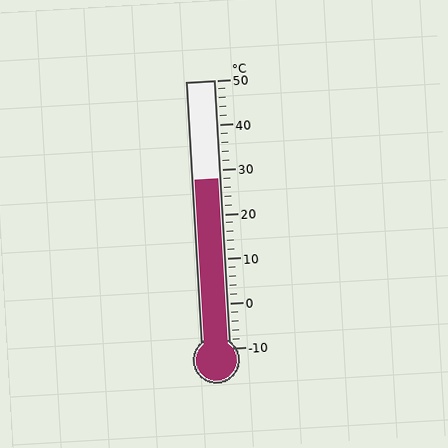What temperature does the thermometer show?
The thermometer shows approximately 28°C.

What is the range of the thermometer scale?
The thermometer scale ranges from -10°C to 50°C.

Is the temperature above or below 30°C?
The temperature is below 30°C.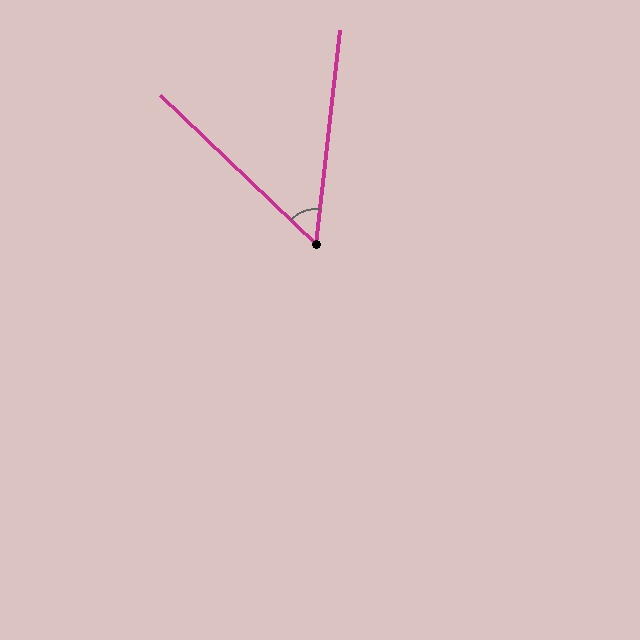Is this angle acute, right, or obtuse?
It is acute.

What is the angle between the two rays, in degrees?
Approximately 53 degrees.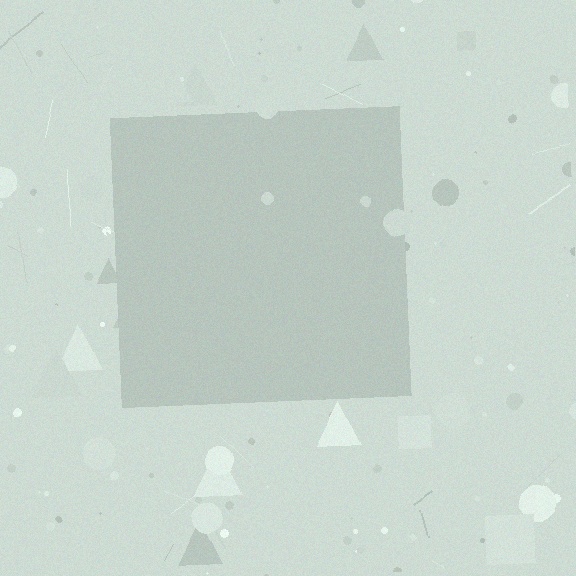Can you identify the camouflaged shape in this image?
The camouflaged shape is a square.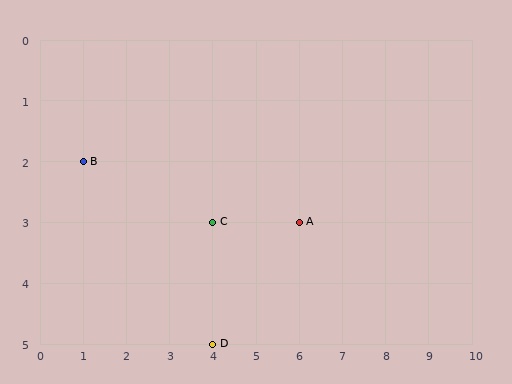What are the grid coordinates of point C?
Point C is at grid coordinates (4, 3).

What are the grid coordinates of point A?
Point A is at grid coordinates (6, 3).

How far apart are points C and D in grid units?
Points C and D are 2 rows apart.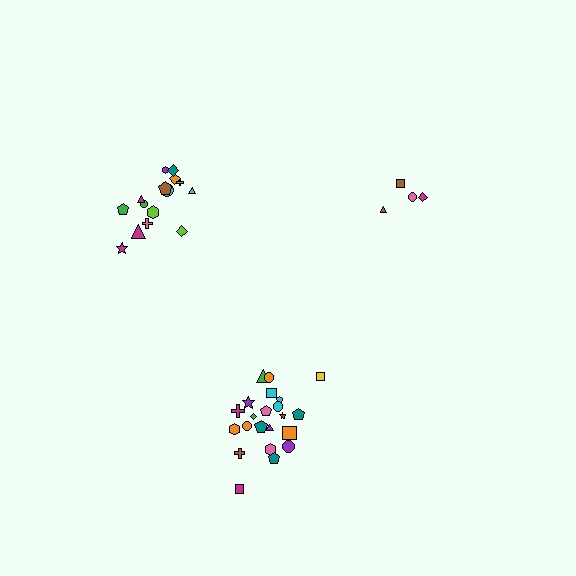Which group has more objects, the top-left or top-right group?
The top-left group.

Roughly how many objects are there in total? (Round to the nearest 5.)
Roughly 40 objects in total.